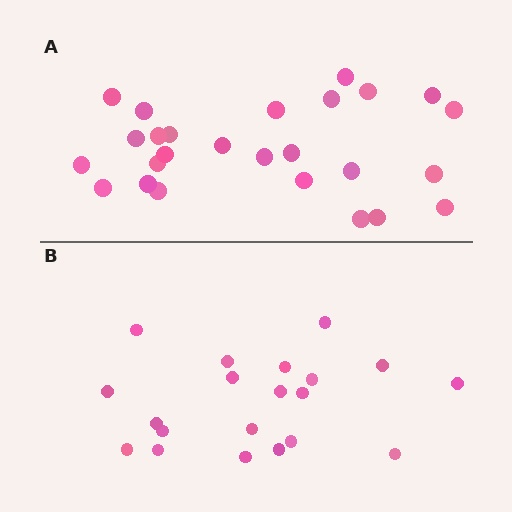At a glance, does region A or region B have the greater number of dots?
Region A (the top region) has more dots.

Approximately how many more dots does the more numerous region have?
Region A has about 6 more dots than region B.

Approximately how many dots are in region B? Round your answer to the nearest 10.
About 20 dots.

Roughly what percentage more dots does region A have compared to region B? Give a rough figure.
About 30% more.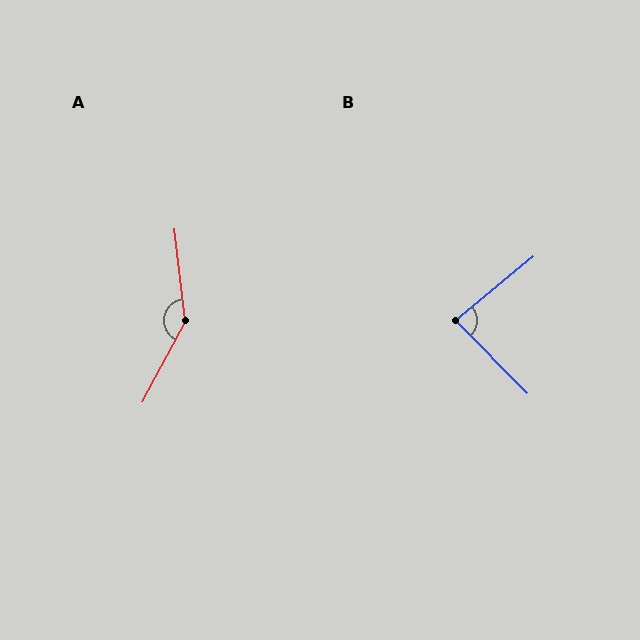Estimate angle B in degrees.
Approximately 85 degrees.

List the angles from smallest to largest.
B (85°), A (146°).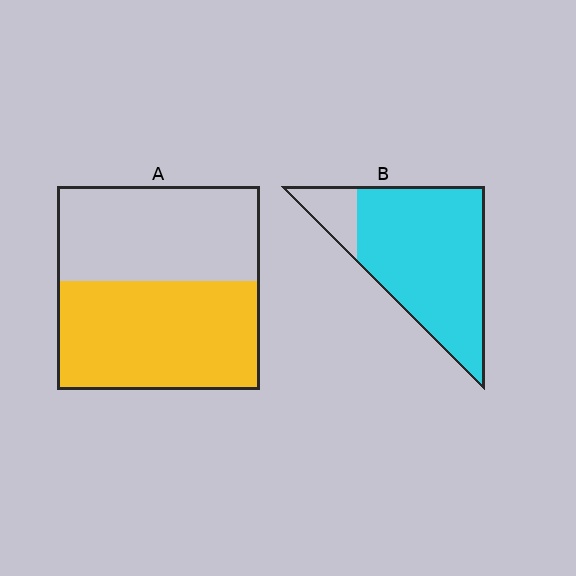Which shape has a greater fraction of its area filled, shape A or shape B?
Shape B.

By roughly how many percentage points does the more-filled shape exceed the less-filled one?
By roughly 35 percentage points (B over A).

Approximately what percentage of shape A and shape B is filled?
A is approximately 55% and B is approximately 85%.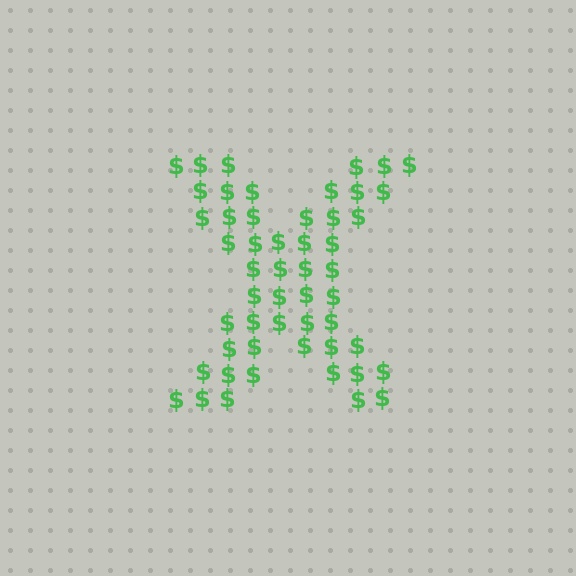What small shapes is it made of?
It is made of small dollar signs.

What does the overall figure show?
The overall figure shows the letter X.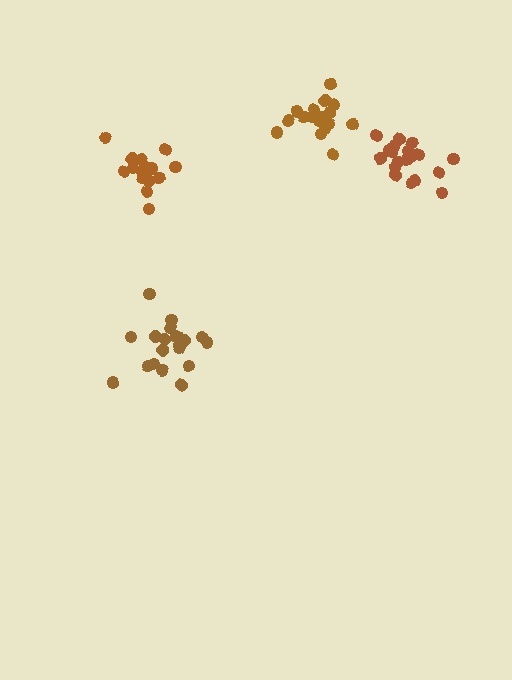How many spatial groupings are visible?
There are 4 spatial groupings.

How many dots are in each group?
Group 1: 20 dots, Group 2: 16 dots, Group 3: 19 dots, Group 4: 17 dots (72 total).